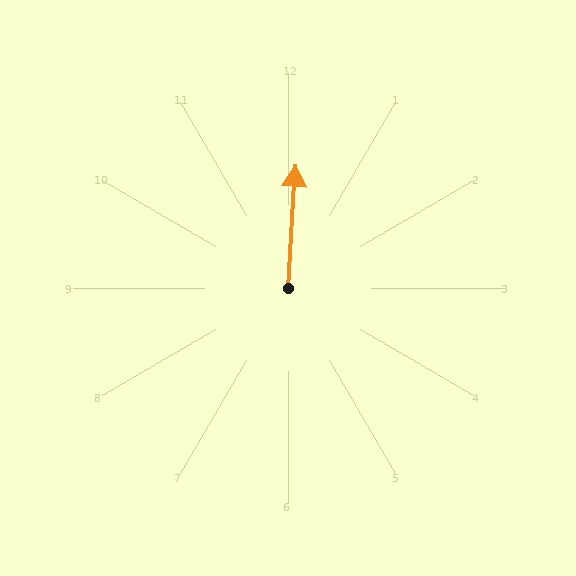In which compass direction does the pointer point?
North.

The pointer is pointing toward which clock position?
Roughly 12 o'clock.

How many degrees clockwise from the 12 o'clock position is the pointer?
Approximately 3 degrees.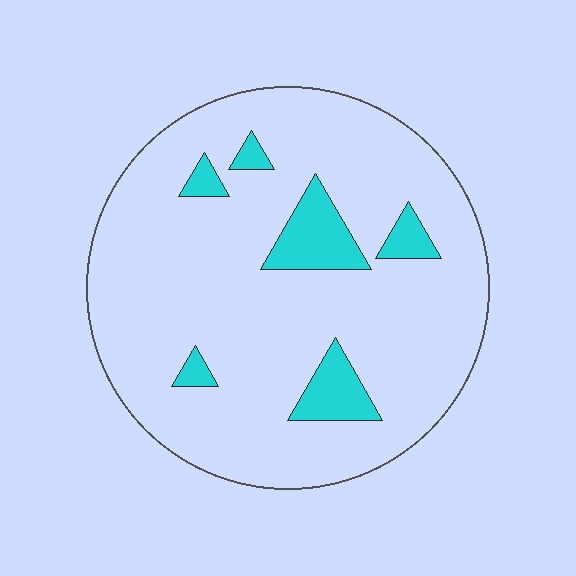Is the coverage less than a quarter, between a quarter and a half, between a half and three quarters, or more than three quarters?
Less than a quarter.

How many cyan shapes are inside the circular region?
6.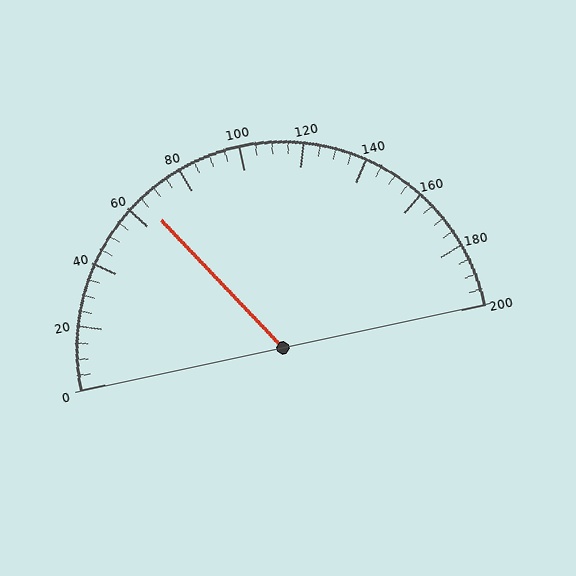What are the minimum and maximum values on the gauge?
The gauge ranges from 0 to 200.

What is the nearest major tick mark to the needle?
The nearest major tick mark is 60.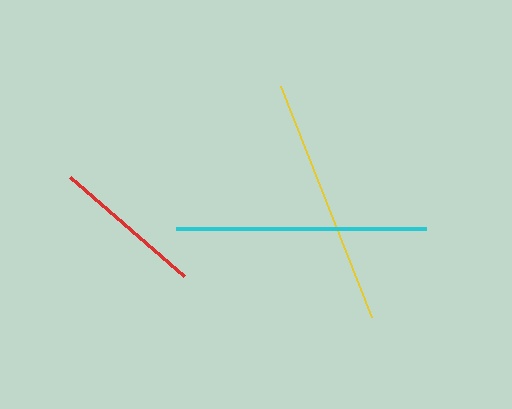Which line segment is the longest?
The cyan line is the longest at approximately 250 pixels.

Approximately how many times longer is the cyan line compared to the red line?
The cyan line is approximately 1.7 times the length of the red line.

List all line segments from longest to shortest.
From longest to shortest: cyan, yellow, red.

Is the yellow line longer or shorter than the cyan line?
The cyan line is longer than the yellow line.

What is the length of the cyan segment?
The cyan segment is approximately 250 pixels long.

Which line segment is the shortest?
The red line is the shortest at approximately 151 pixels.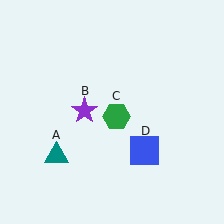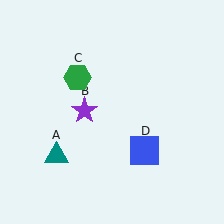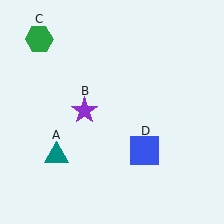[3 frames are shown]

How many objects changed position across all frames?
1 object changed position: green hexagon (object C).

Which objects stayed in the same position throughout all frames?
Teal triangle (object A) and purple star (object B) and blue square (object D) remained stationary.